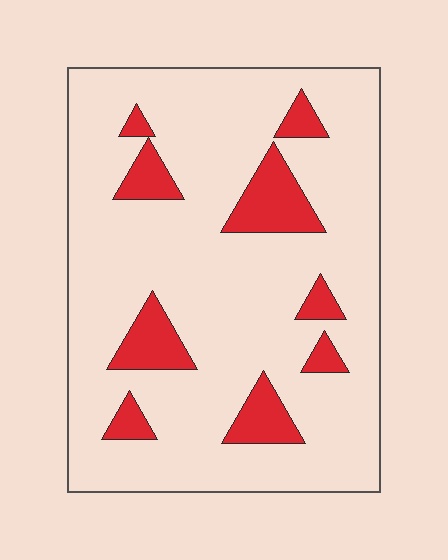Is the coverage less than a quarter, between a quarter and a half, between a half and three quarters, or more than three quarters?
Less than a quarter.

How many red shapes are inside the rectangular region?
9.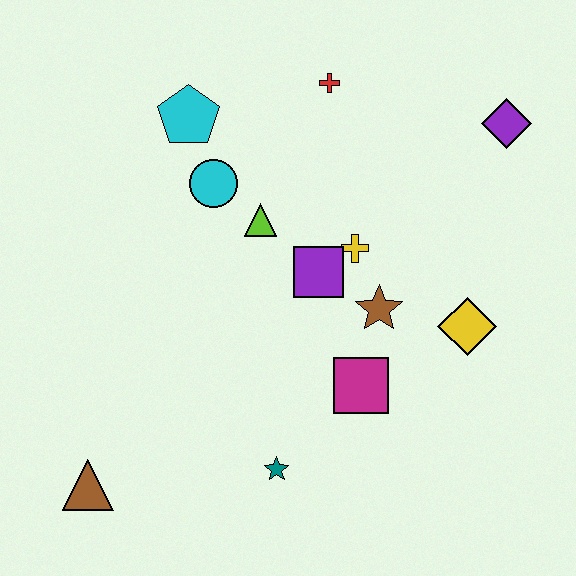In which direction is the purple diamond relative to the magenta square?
The purple diamond is above the magenta square.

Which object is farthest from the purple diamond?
The brown triangle is farthest from the purple diamond.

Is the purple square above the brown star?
Yes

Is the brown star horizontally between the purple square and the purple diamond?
Yes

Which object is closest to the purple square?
The yellow cross is closest to the purple square.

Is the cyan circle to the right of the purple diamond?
No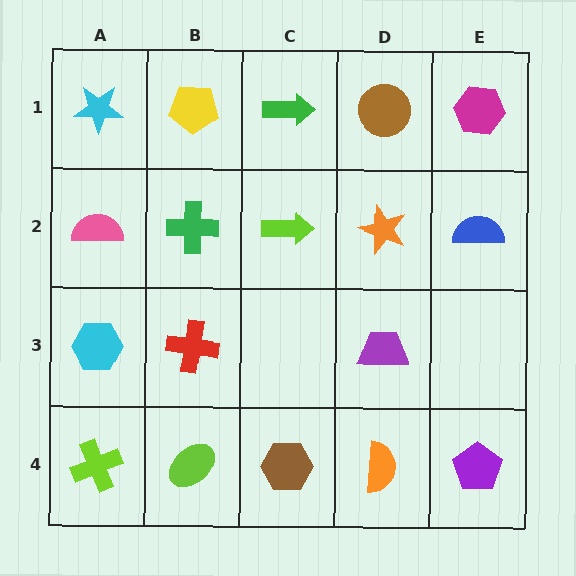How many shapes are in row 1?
5 shapes.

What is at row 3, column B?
A red cross.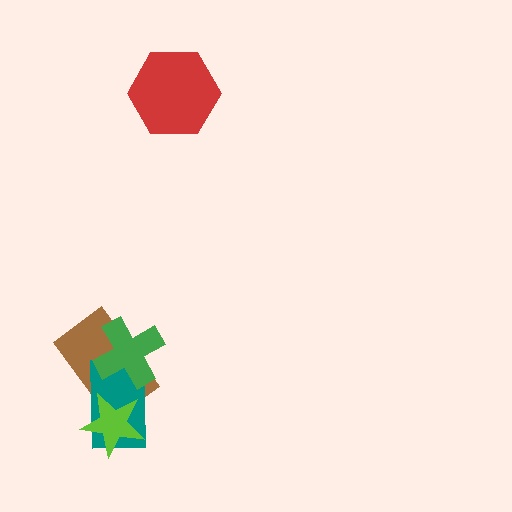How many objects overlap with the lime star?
2 objects overlap with the lime star.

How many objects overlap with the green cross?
2 objects overlap with the green cross.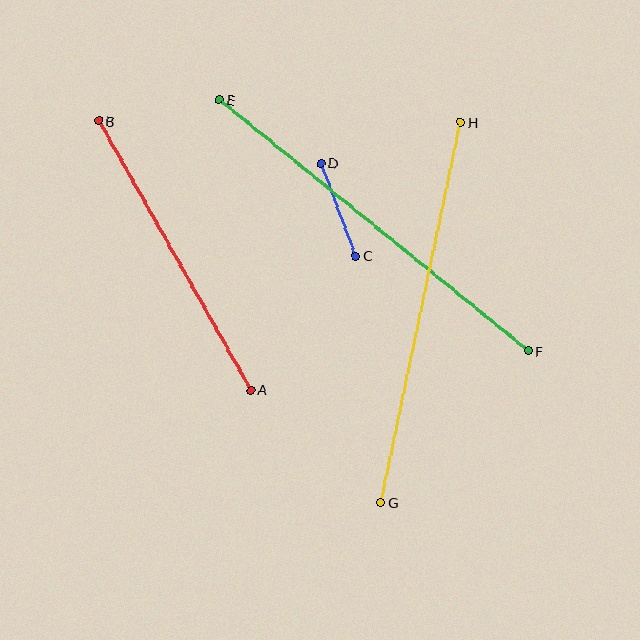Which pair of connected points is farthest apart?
Points E and F are farthest apart.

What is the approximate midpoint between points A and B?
The midpoint is at approximately (175, 255) pixels.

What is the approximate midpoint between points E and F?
The midpoint is at approximately (374, 225) pixels.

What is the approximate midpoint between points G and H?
The midpoint is at approximately (421, 312) pixels.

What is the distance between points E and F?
The distance is approximately 398 pixels.